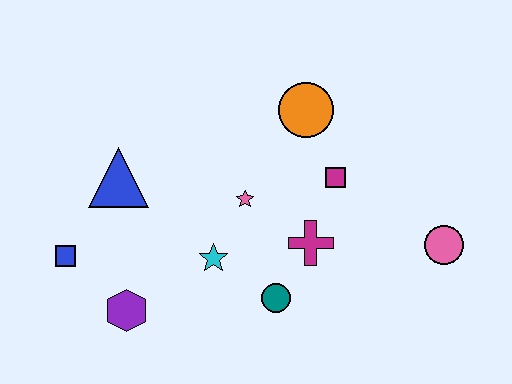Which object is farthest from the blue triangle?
The pink circle is farthest from the blue triangle.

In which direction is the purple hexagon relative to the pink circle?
The purple hexagon is to the left of the pink circle.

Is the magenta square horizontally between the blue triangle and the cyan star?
No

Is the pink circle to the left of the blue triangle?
No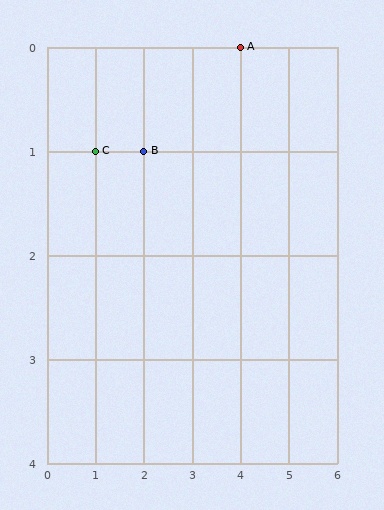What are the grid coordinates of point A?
Point A is at grid coordinates (4, 0).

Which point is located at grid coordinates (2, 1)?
Point B is at (2, 1).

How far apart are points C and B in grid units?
Points C and B are 1 column apart.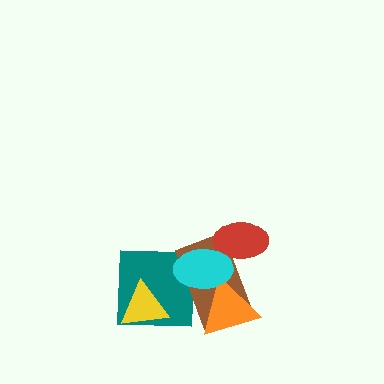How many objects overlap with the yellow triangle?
1 object overlaps with the yellow triangle.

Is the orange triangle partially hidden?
Yes, it is partially covered by another shape.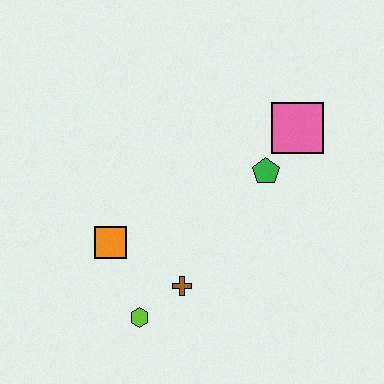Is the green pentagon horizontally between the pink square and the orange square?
Yes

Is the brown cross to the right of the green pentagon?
No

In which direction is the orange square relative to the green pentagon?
The orange square is to the left of the green pentagon.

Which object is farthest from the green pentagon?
The lime hexagon is farthest from the green pentagon.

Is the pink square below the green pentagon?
No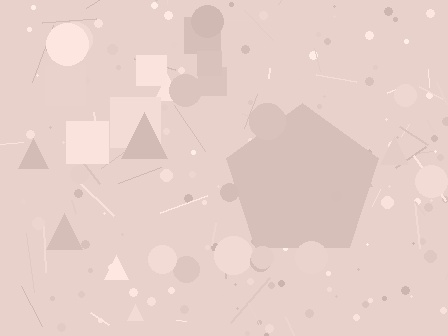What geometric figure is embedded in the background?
A pentagon is embedded in the background.